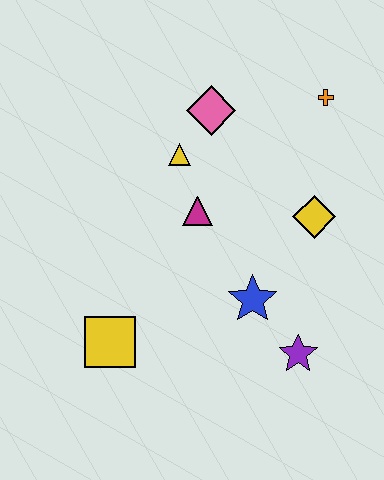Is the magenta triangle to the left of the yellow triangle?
No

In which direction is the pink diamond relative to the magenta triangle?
The pink diamond is above the magenta triangle.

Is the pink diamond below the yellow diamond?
No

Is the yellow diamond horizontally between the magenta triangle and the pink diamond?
No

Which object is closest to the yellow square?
The blue star is closest to the yellow square.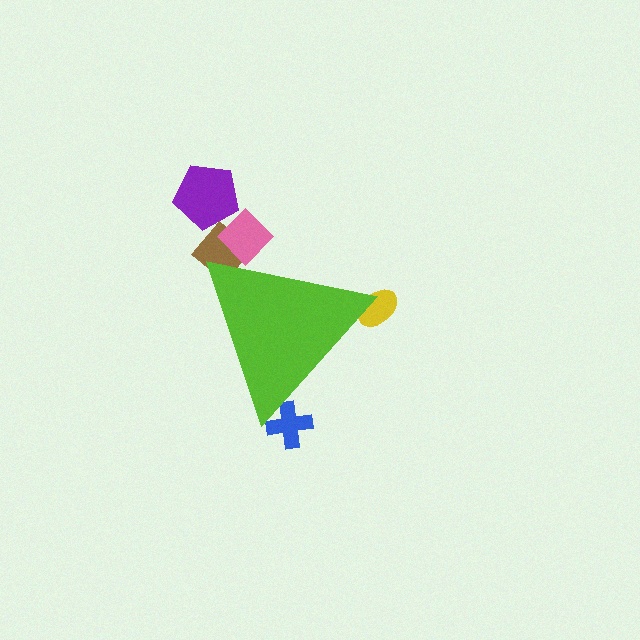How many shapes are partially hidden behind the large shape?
4 shapes are partially hidden.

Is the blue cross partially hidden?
Yes, the blue cross is partially hidden behind the lime triangle.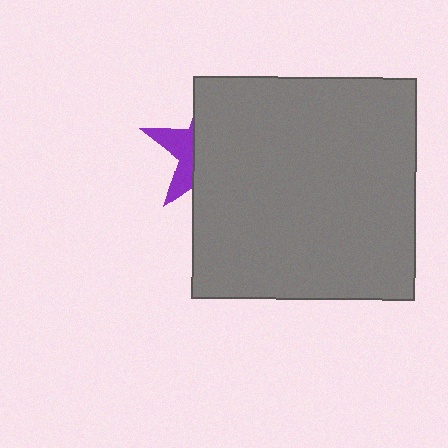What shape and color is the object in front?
The object in front is a gray square.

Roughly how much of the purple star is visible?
A small part of it is visible (roughly 31%).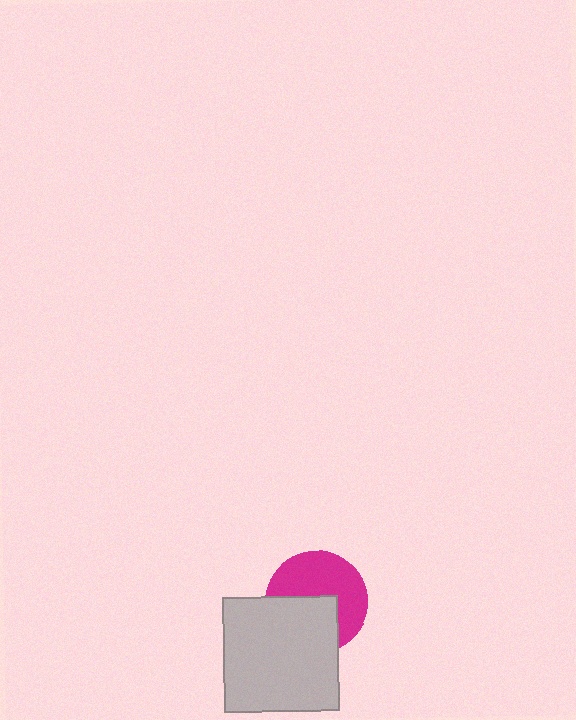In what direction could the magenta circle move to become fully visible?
The magenta circle could move toward the upper-right. That would shift it out from behind the light gray square entirely.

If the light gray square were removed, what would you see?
You would see the complete magenta circle.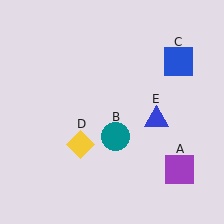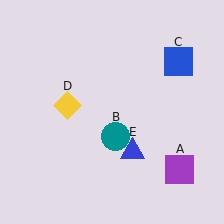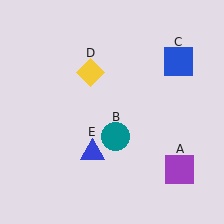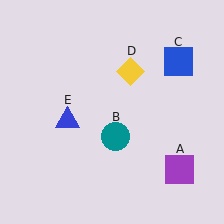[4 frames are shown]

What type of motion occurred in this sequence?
The yellow diamond (object D), blue triangle (object E) rotated clockwise around the center of the scene.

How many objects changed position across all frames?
2 objects changed position: yellow diamond (object D), blue triangle (object E).